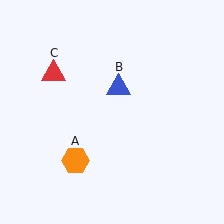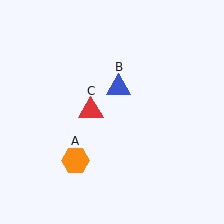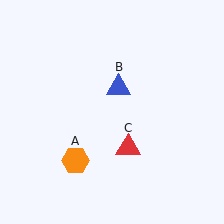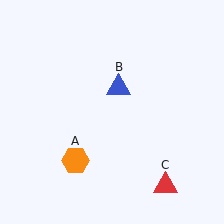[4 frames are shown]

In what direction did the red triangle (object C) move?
The red triangle (object C) moved down and to the right.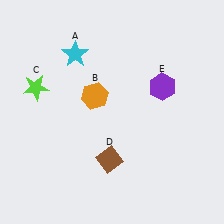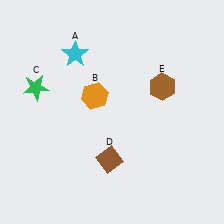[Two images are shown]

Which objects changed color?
C changed from lime to green. E changed from purple to brown.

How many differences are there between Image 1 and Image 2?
There are 2 differences between the two images.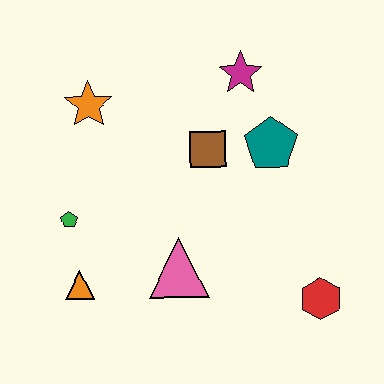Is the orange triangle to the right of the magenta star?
No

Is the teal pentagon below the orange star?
Yes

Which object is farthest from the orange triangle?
The magenta star is farthest from the orange triangle.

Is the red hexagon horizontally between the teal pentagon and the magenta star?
No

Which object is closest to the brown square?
The teal pentagon is closest to the brown square.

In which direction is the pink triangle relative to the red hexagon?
The pink triangle is to the left of the red hexagon.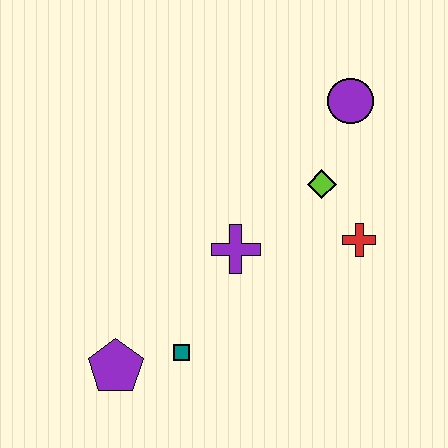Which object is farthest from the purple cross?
The purple circle is farthest from the purple cross.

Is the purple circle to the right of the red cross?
No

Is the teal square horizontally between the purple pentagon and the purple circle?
Yes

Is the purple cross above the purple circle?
No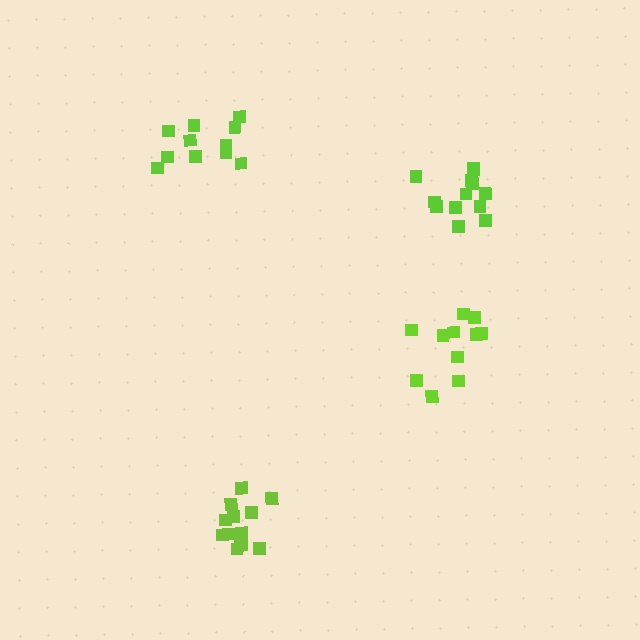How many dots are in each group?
Group 1: 11 dots, Group 2: 13 dots, Group 3: 11 dots, Group 4: 13 dots (48 total).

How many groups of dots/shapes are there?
There are 4 groups.